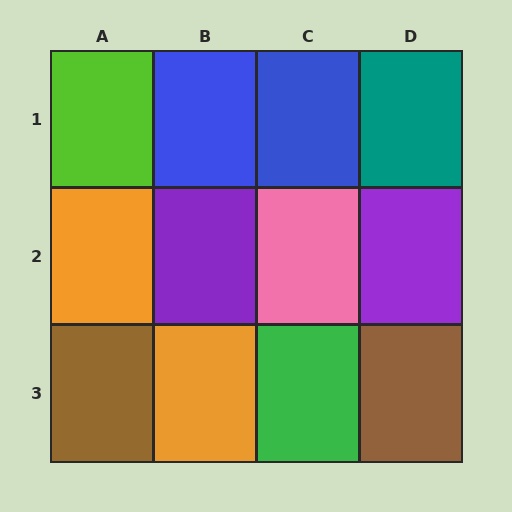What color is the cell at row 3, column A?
Brown.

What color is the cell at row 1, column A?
Lime.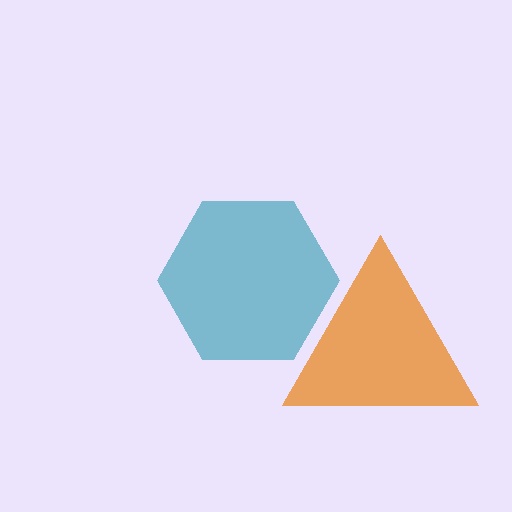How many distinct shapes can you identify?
There are 2 distinct shapes: an orange triangle, a teal hexagon.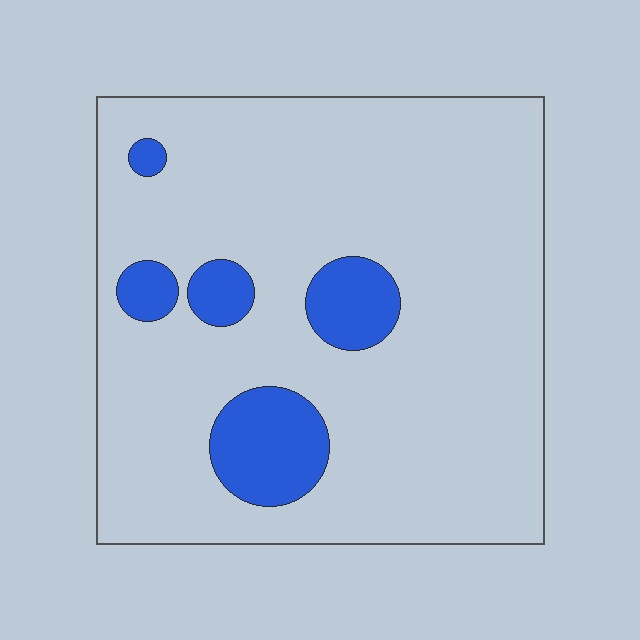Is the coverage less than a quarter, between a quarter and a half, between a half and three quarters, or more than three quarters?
Less than a quarter.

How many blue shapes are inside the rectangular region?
5.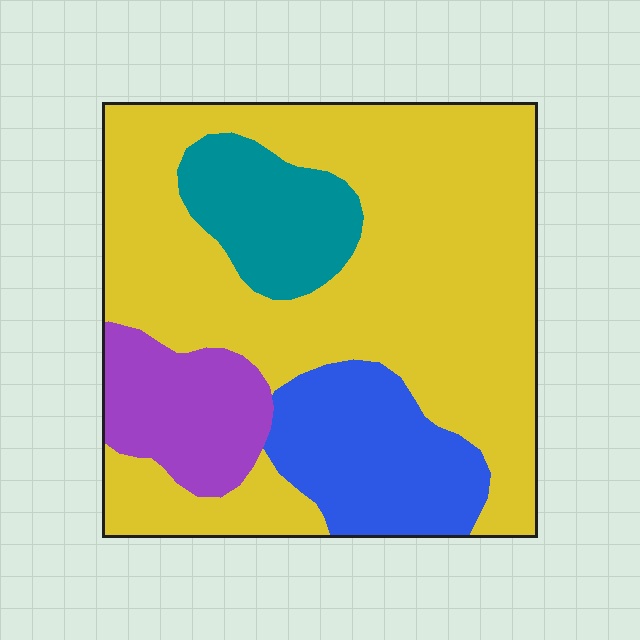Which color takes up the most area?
Yellow, at roughly 65%.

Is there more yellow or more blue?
Yellow.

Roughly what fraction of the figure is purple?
Purple takes up about one tenth (1/10) of the figure.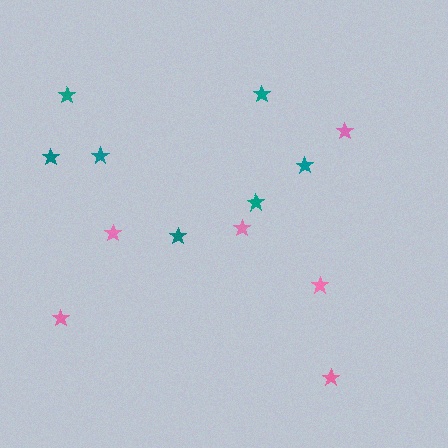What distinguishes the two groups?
There are 2 groups: one group of pink stars (6) and one group of teal stars (7).